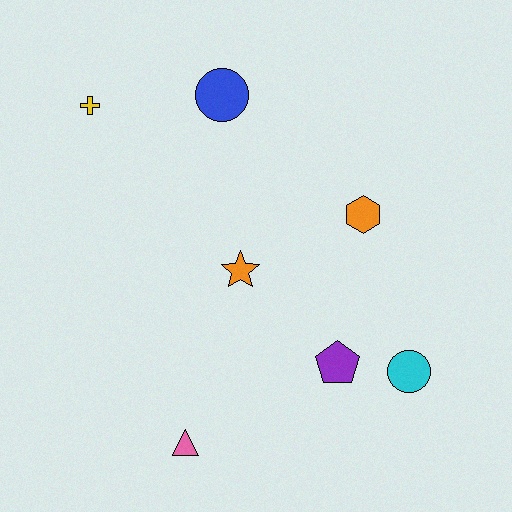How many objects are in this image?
There are 7 objects.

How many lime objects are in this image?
There are no lime objects.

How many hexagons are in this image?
There is 1 hexagon.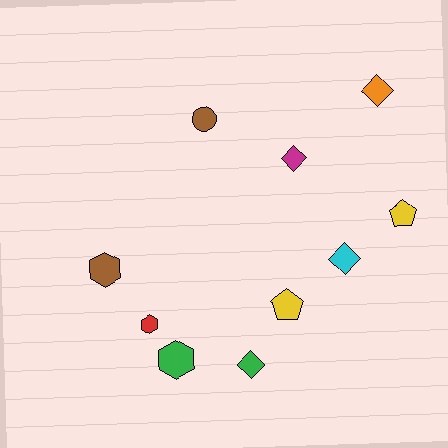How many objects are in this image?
There are 10 objects.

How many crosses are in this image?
There are no crosses.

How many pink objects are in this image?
There are no pink objects.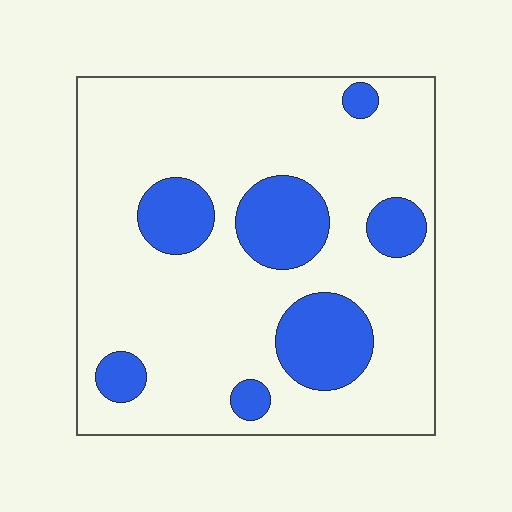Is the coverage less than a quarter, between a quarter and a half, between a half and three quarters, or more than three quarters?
Less than a quarter.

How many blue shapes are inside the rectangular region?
7.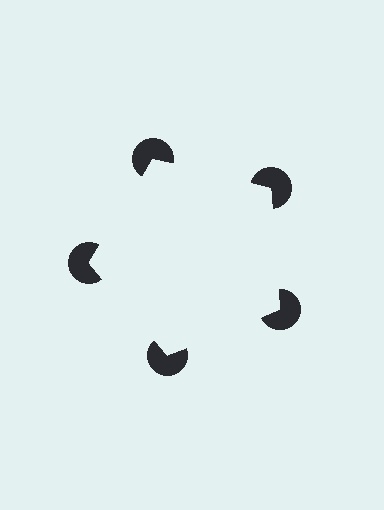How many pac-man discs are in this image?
There are 5 — one at each vertex of the illusory pentagon.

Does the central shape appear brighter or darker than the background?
It typically appears slightly brighter than the background, even though no actual brightness change is drawn.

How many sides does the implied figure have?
5 sides.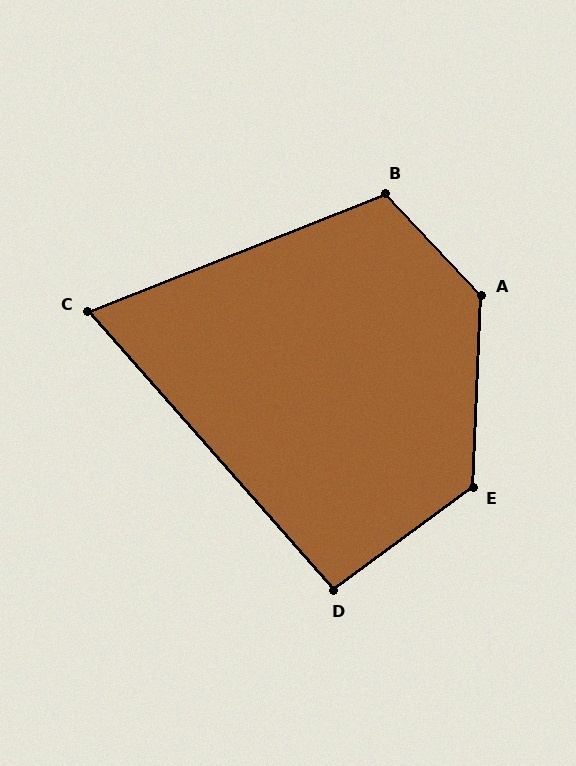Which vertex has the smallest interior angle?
C, at approximately 70 degrees.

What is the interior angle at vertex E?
Approximately 129 degrees (obtuse).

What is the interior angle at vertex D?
Approximately 95 degrees (obtuse).